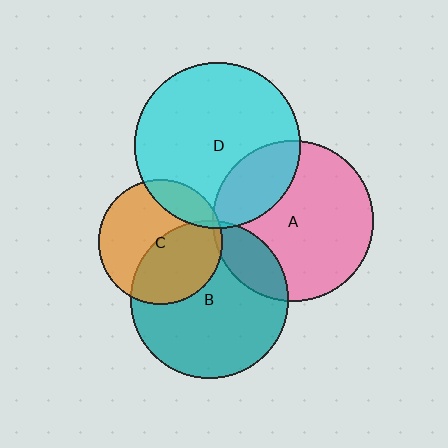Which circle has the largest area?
Circle D (cyan).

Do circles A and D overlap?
Yes.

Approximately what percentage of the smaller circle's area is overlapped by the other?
Approximately 25%.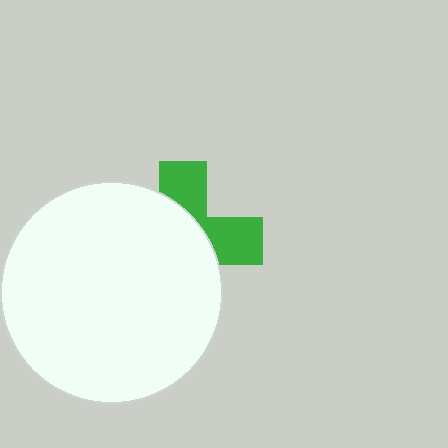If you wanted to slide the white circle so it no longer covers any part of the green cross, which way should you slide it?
Slide it left — that is the most direct way to separate the two shapes.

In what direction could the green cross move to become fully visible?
The green cross could move right. That would shift it out from behind the white circle entirely.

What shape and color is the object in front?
The object in front is a white circle.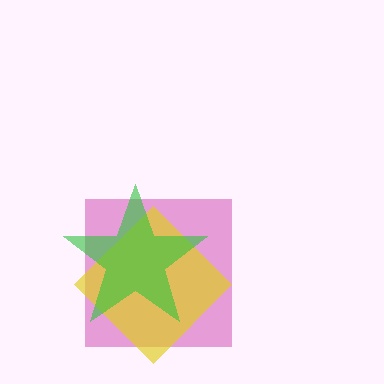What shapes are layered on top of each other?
The layered shapes are: a magenta square, a yellow diamond, a green star.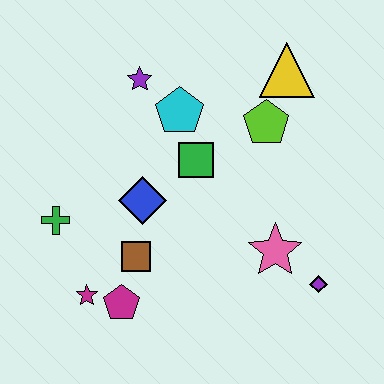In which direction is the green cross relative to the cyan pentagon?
The green cross is to the left of the cyan pentagon.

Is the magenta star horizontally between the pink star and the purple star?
No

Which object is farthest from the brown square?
The yellow triangle is farthest from the brown square.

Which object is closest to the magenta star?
The magenta pentagon is closest to the magenta star.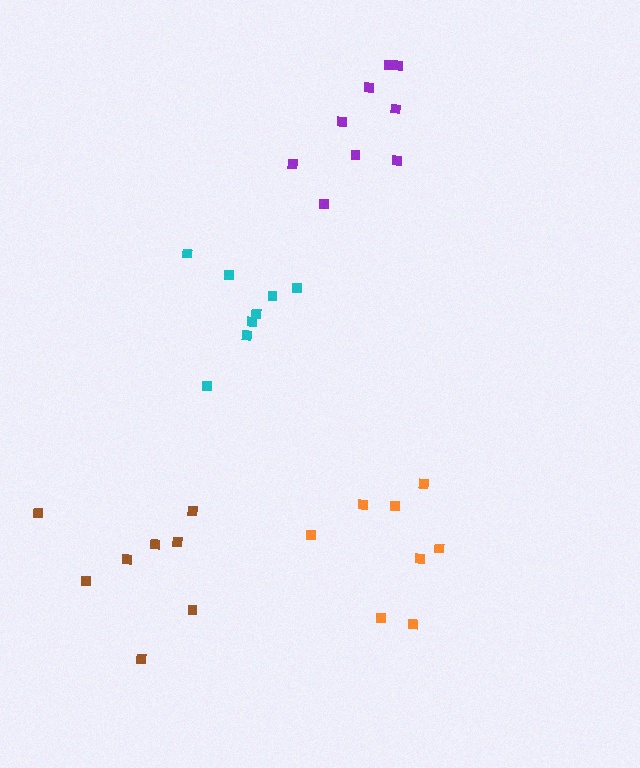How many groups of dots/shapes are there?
There are 4 groups.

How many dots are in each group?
Group 1: 8 dots, Group 2: 8 dots, Group 3: 9 dots, Group 4: 8 dots (33 total).